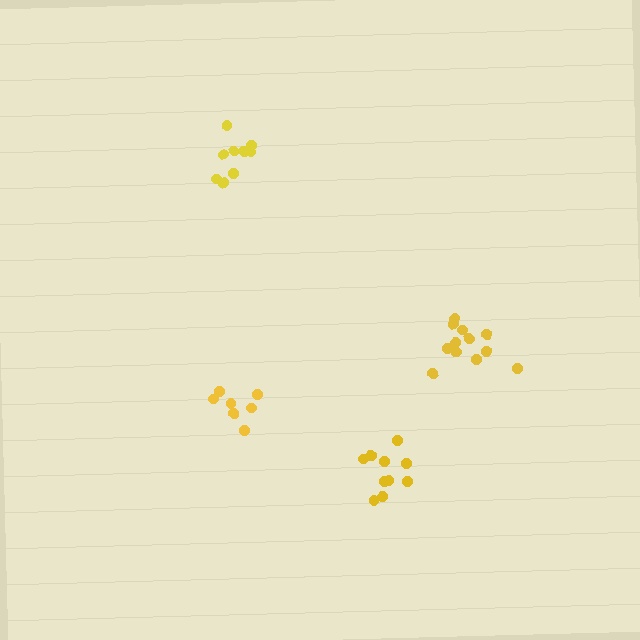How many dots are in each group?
Group 1: 9 dots, Group 2: 10 dots, Group 3: 7 dots, Group 4: 12 dots (38 total).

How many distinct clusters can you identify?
There are 4 distinct clusters.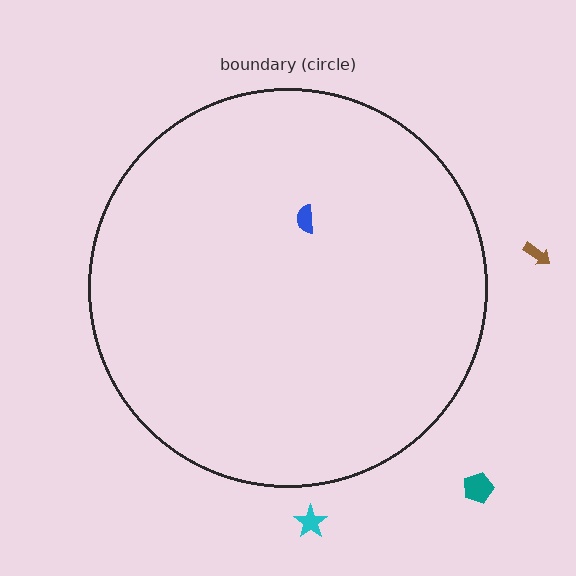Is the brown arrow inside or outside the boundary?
Outside.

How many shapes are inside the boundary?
1 inside, 3 outside.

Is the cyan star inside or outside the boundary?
Outside.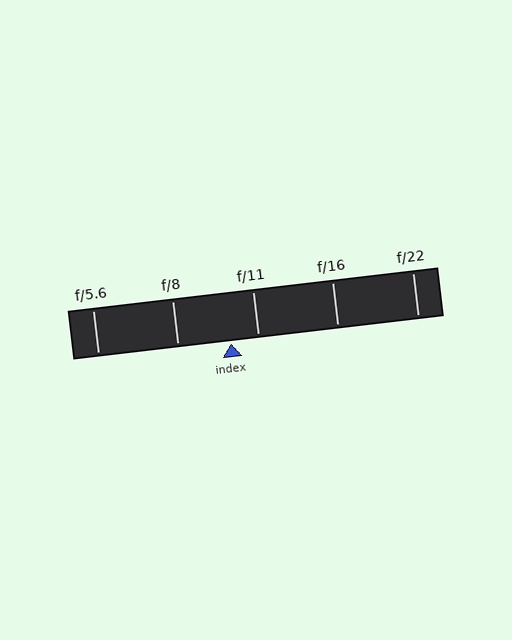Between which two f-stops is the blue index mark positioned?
The index mark is between f/8 and f/11.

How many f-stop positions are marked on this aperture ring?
There are 5 f-stop positions marked.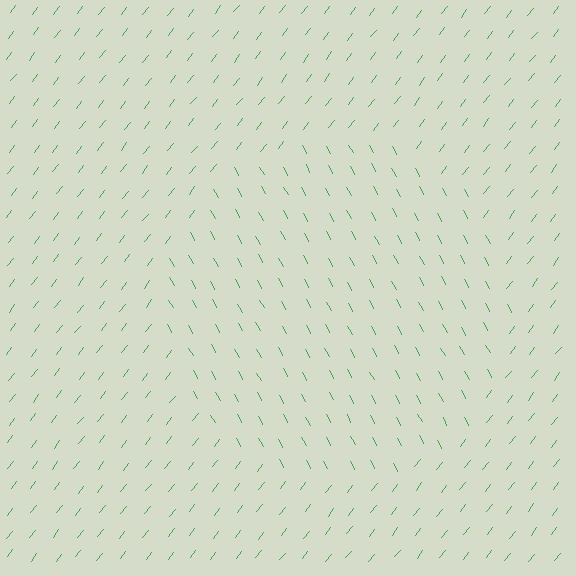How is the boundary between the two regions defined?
The boundary is defined purely by a change in line orientation (approximately 66 degrees difference). All lines are the same color and thickness.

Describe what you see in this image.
The image is filled with small green line segments. A circle region in the image has lines oriented differently from the surrounding lines, creating a visible texture boundary.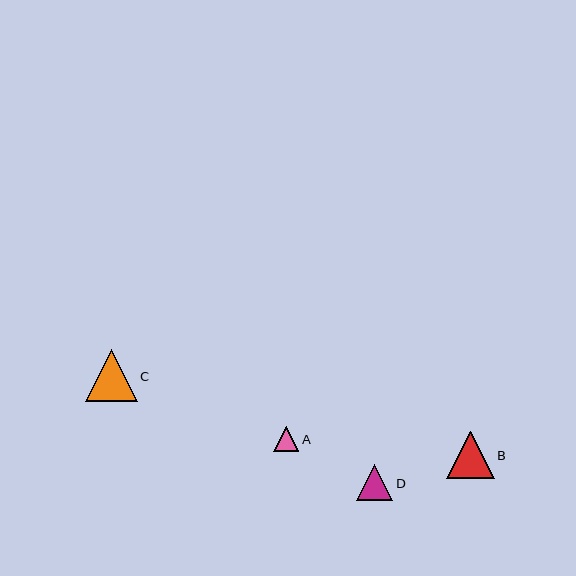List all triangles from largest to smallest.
From largest to smallest: C, B, D, A.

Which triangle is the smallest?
Triangle A is the smallest with a size of approximately 25 pixels.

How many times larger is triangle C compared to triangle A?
Triangle C is approximately 2.1 times the size of triangle A.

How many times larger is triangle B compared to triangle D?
Triangle B is approximately 1.3 times the size of triangle D.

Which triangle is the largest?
Triangle C is the largest with a size of approximately 51 pixels.